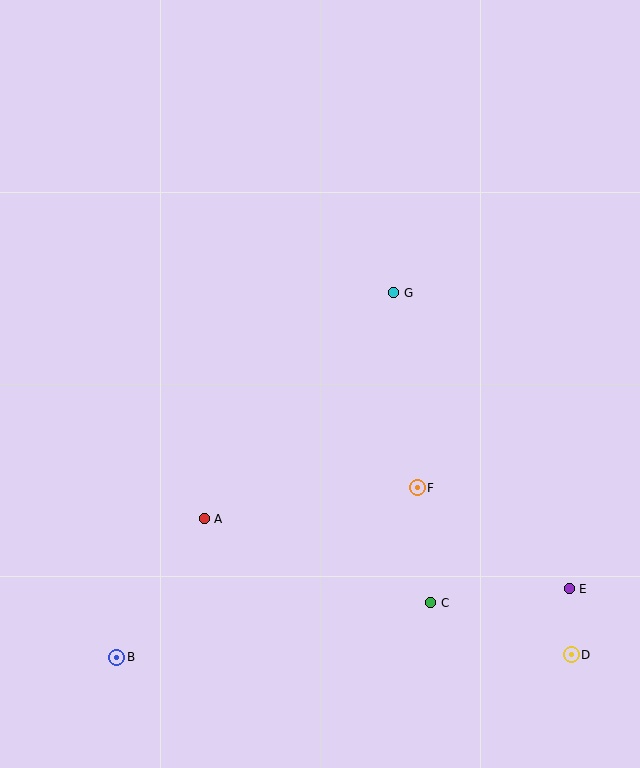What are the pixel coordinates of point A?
Point A is at (204, 519).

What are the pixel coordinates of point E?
Point E is at (569, 589).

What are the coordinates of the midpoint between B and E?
The midpoint between B and E is at (343, 623).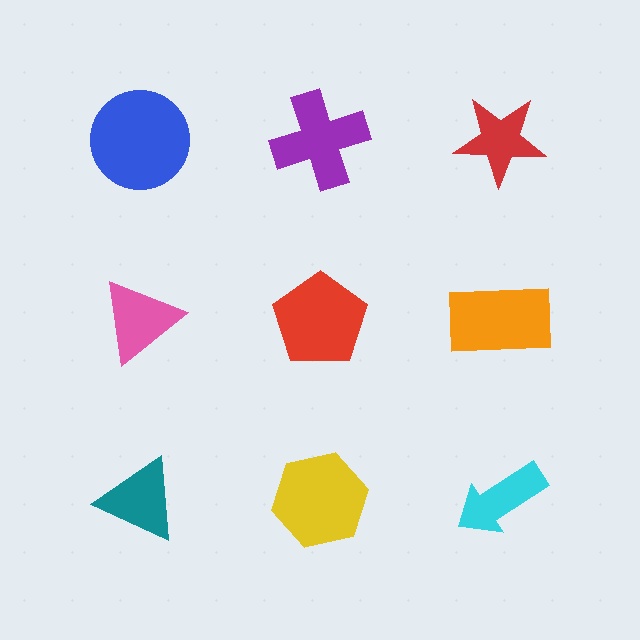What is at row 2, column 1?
A pink triangle.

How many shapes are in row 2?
3 shapes.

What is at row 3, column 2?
A yellow hexagon.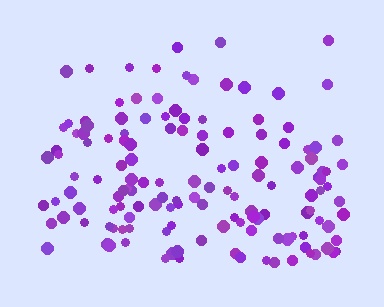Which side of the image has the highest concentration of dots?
The bottom.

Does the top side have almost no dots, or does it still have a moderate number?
Still a moderate number, just noticeably fewer than the bottom.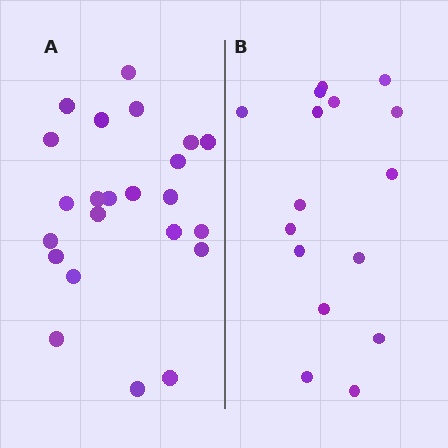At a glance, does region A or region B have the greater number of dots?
Region A (the left region) has more dots.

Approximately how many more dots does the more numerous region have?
Region A has roughly 8 or so more dots than region B.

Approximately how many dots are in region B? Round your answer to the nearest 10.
About 20 dots. (The exact count is 16, which rounds to 20.)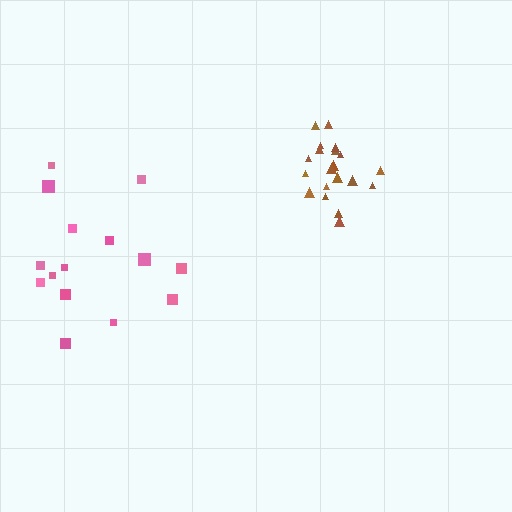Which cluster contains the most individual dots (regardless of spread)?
Brown (20).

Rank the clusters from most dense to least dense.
brown, pink.